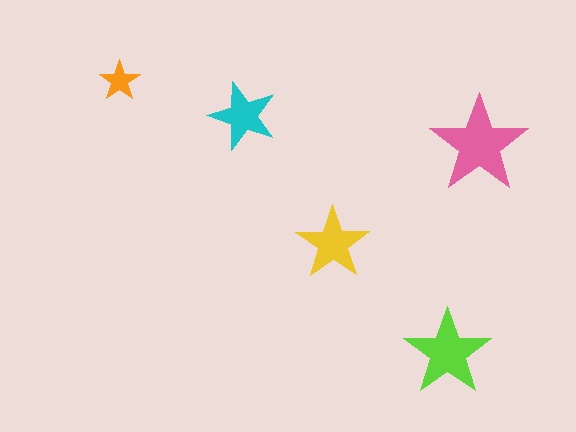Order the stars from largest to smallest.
the pink one, the lime one, the yellow one, the cyan one, the orange one.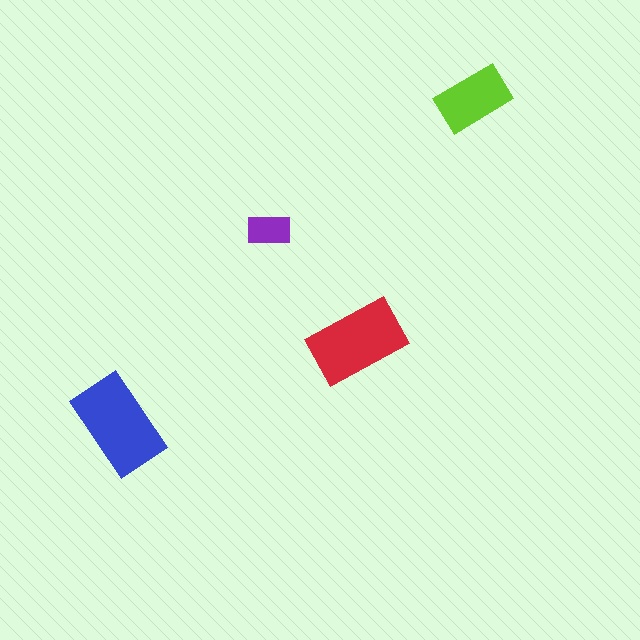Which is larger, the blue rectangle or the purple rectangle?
The blue one.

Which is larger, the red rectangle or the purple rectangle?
The red one.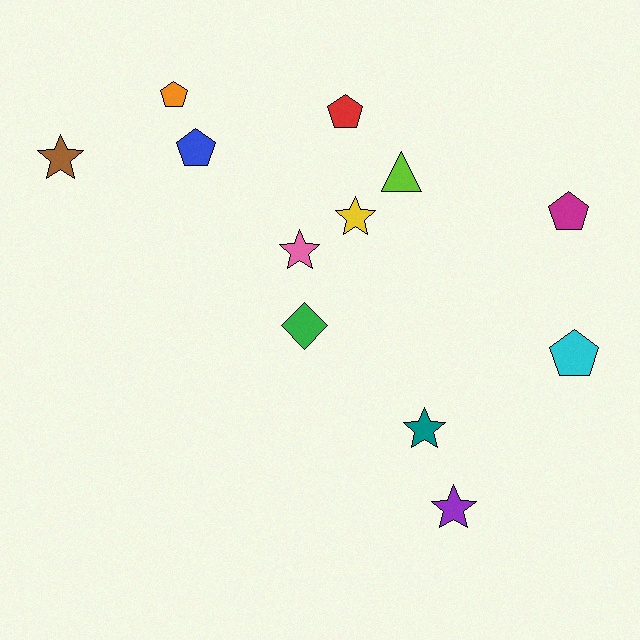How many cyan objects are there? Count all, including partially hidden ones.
There is 1 cyan object.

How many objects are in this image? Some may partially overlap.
There are 12 objects.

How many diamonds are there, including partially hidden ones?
There is 1 diamond.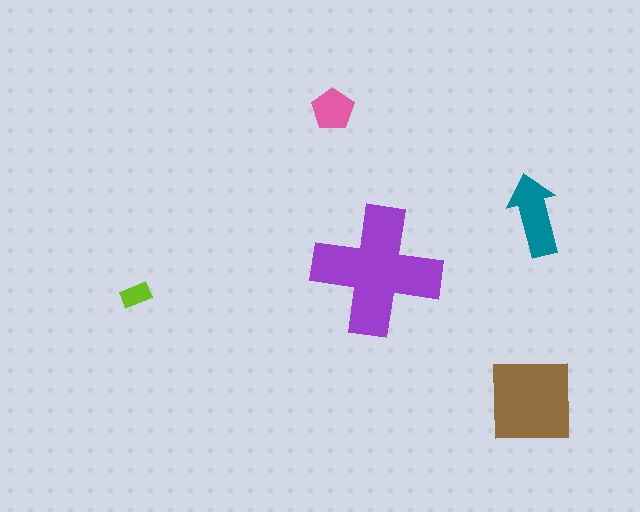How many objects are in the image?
There are 5 objects in the image.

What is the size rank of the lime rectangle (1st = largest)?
5th.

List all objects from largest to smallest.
The purple cross, the brown square, the teal arrow, the pink pentagon, the lime rectangle.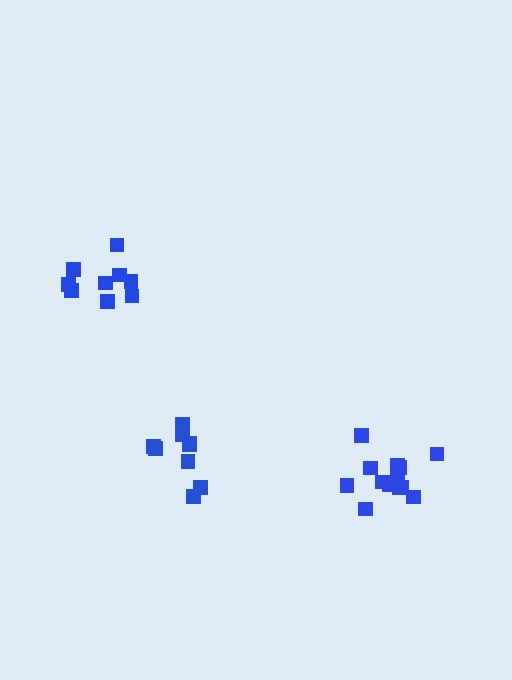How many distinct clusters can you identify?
There are 3 distinct clusters.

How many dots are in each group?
Group 1: 13 dots, Group 2: 9 dots, Group 3: 9 dots (31 total).